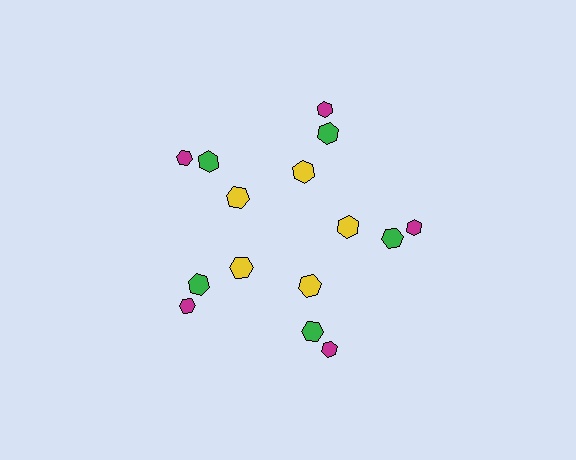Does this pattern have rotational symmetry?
Yes, this pattern has 5-fold rotational symmetry. It looks the same after rotating 72 degrees around the center.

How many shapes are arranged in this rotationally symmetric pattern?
There are 15 shapes, arranged in 5 groups of 3.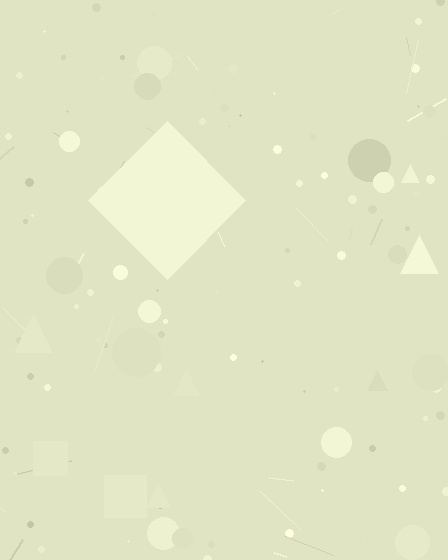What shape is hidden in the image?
A diamond is hidden in the image.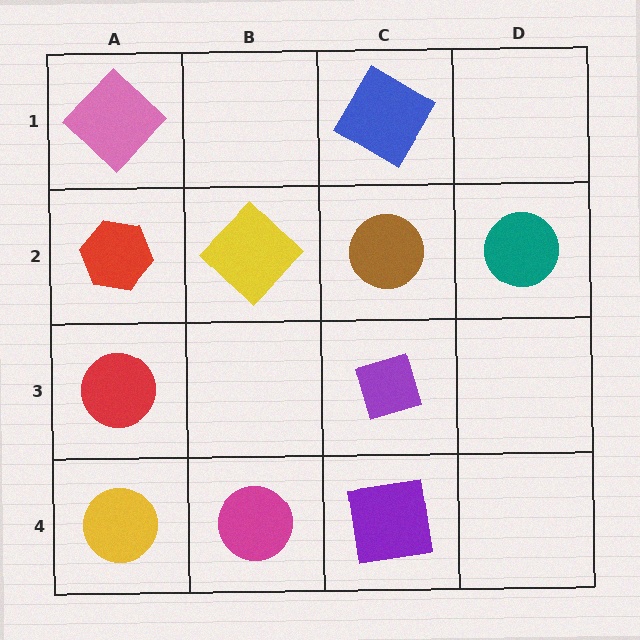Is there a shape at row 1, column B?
No, that cell is empty.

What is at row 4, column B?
A magenta circle.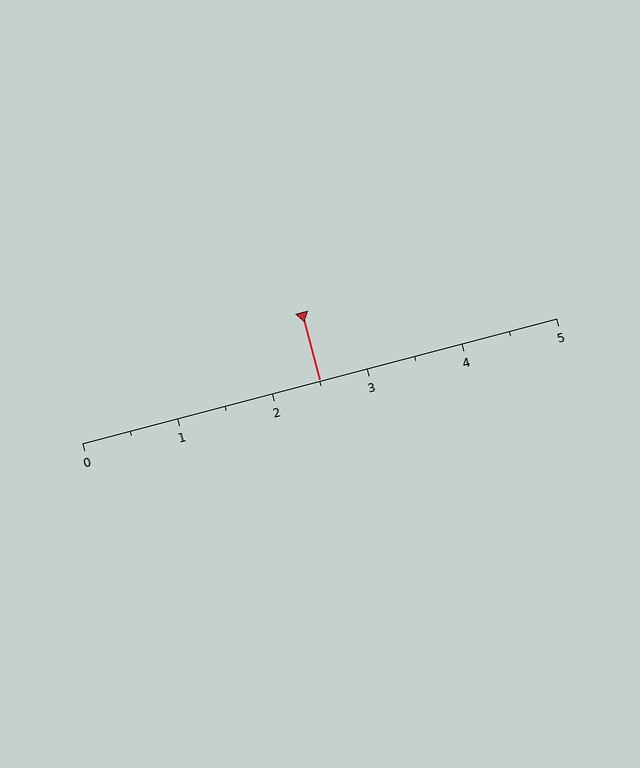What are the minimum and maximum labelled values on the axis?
The axis runs from 0 to 5.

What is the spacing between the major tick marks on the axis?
The major ticks are spaced 1 apart.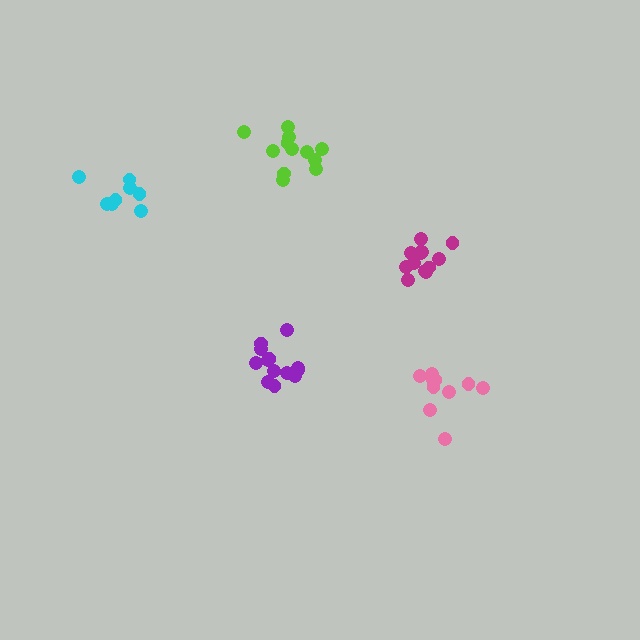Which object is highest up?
The lime cluster is topmost.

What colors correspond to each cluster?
The clusters are colored: cyan, lime, purple, magenta, pink.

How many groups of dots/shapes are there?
There are 5 groups.